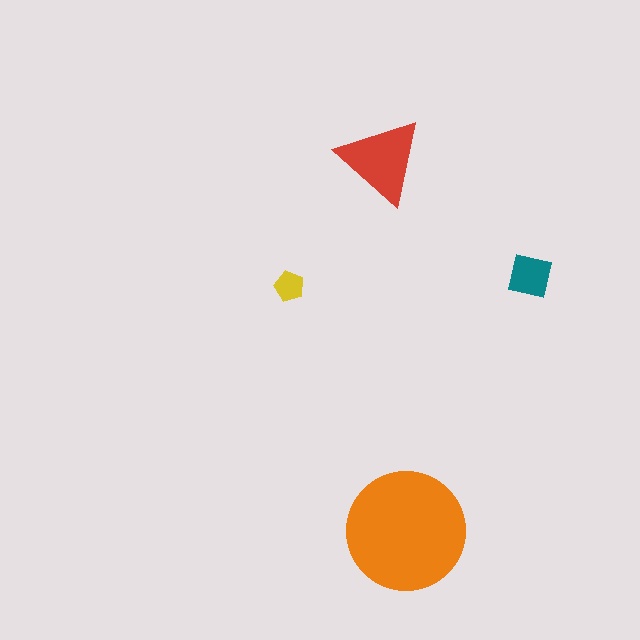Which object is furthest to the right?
The teal square is rightmost.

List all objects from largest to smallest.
The orange circle, the red triangle, the teal square, the yellow pentagon.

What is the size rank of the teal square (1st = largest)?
3rd.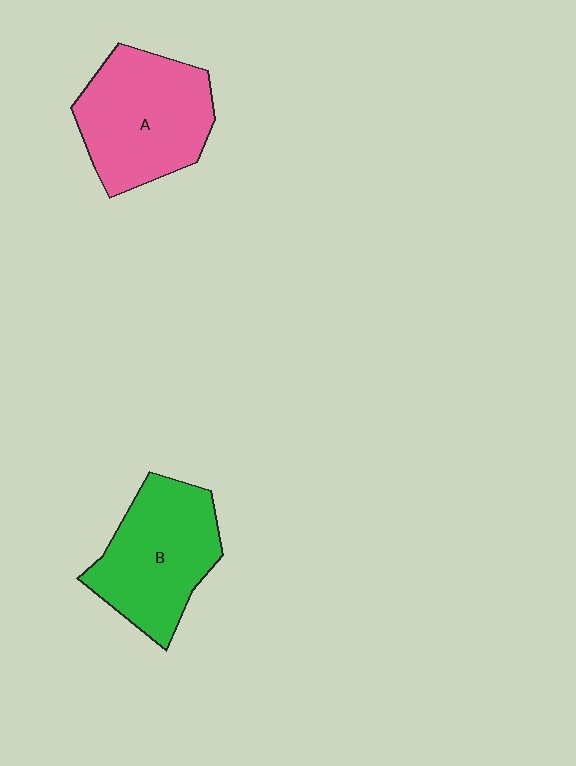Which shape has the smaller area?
Shape B (green).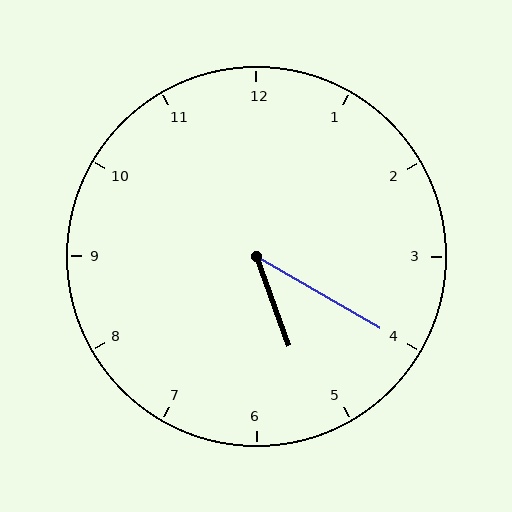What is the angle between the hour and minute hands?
Approximately 40 degrees.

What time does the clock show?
5:20.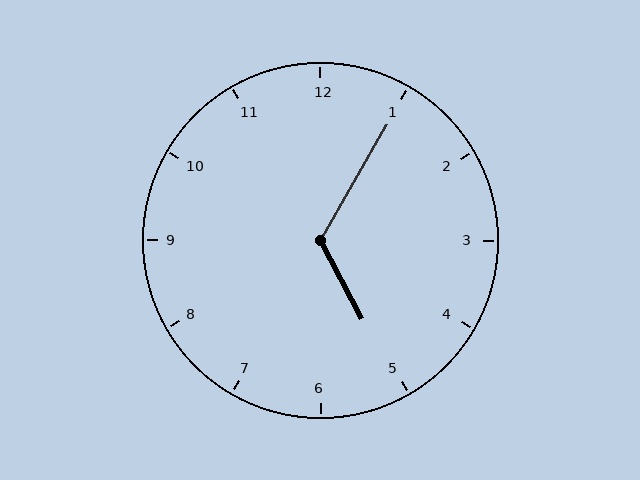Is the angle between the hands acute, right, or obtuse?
It is obtuse.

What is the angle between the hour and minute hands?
Approximately 122 degrees.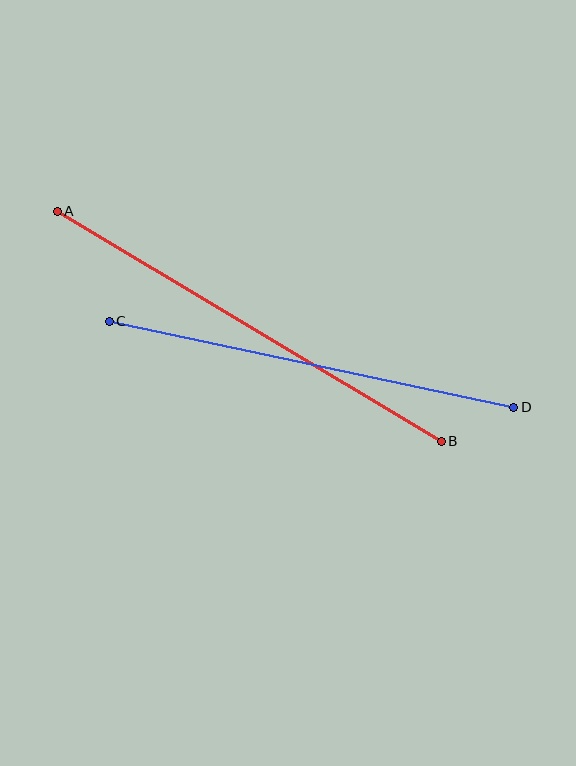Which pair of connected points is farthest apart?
Points A and B are farthest apart.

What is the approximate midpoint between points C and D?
The midpoint is at approximately (311, 364) pixels.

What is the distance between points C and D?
The distance is approximately 414 pixels.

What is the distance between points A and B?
The distance is approximately 448 pixels.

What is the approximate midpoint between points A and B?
The midpoint is at approximately (249, 326) pixels.